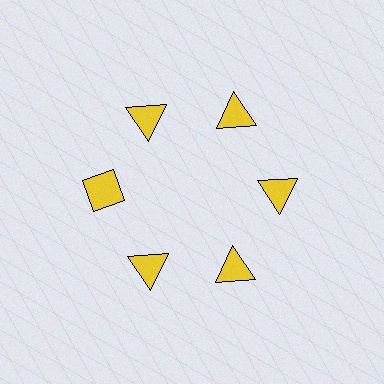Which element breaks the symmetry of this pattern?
The yellow diamond at roughly the 9 o'clock position breaks the symmetry. All other shapes are yellow triangles.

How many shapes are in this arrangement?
There are 6 shapes arranged in a ring pattern.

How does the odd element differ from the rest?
It has a different shape: diamond instead of triangle.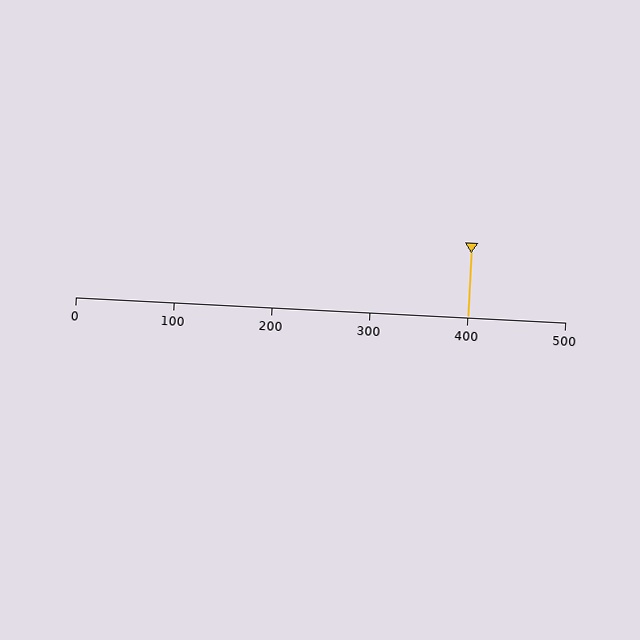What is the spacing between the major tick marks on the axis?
The major ticks are spaced 100 apart.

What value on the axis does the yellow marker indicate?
The marker indicates approximately 400.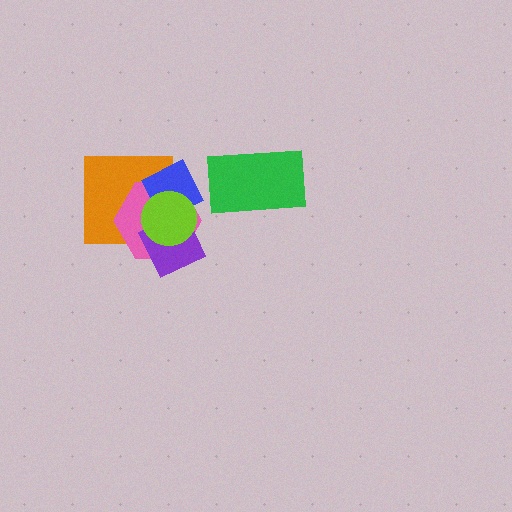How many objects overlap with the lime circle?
4 objects overlap with the lime circle.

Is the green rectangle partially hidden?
No, no other shape covers it.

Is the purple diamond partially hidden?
Yes, it is partially covered by another shape.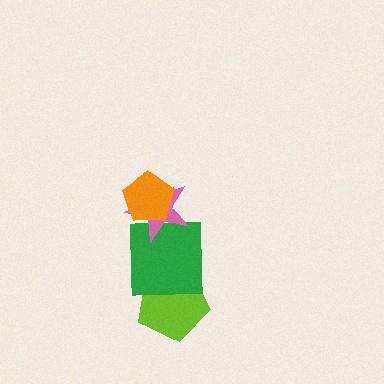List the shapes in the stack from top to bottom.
From top to bottom: the orange pentagon, the pink star, the green square, the lime pentagon.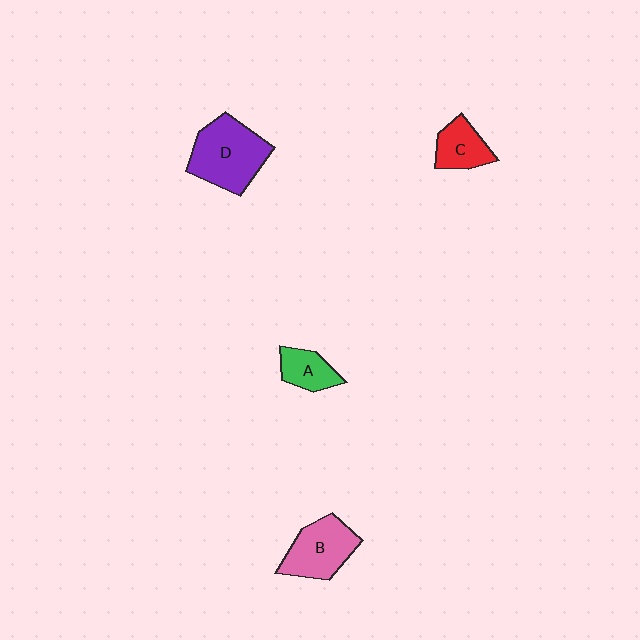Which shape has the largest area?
Shape D (purple).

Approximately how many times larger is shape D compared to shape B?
Approximately 1.2 times.